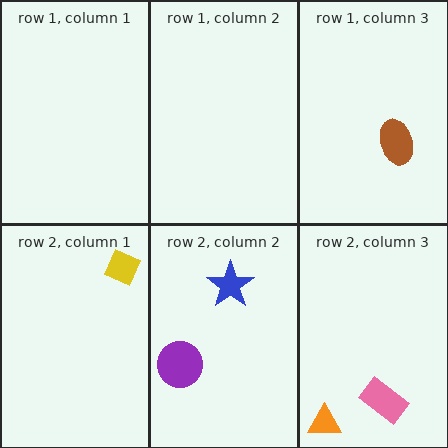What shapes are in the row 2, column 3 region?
The pink rectangle, the orange triangle.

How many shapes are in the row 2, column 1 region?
1.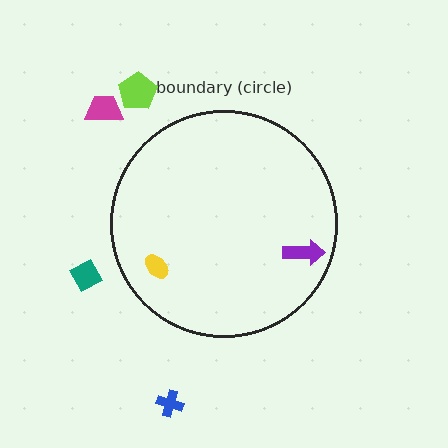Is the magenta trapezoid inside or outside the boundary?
Outside.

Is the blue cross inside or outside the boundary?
Outside.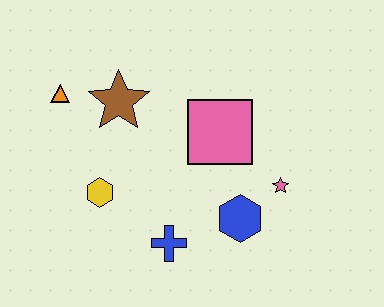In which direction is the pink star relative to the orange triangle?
The pink star is to the right of the orange triangle.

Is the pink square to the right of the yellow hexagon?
Yes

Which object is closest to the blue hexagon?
The pink star is closest to the blue hexagon.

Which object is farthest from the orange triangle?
The pink star is farthest from the orange triangle.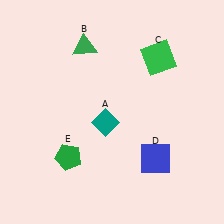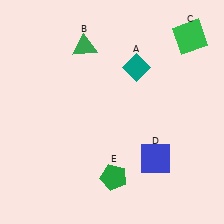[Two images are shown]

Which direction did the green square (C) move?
The green square (C) moved right.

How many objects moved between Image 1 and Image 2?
3 objects moved between the two images.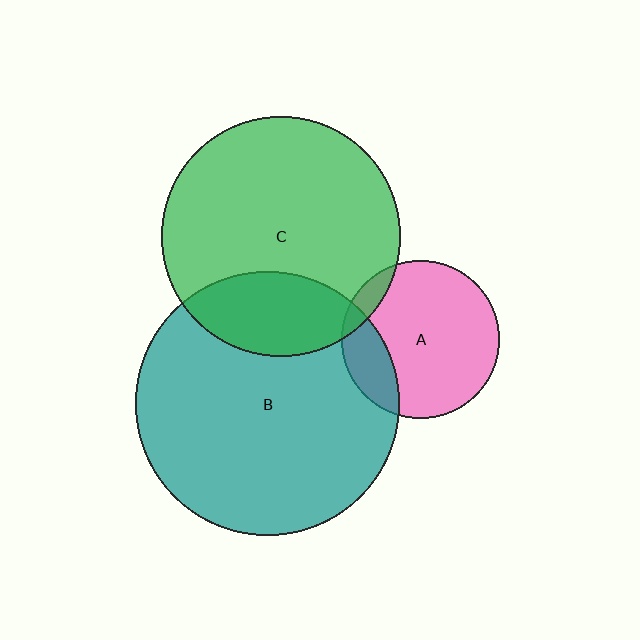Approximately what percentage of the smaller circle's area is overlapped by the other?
Approximately 10%.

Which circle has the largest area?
Circle B (teal).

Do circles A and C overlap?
Yes.